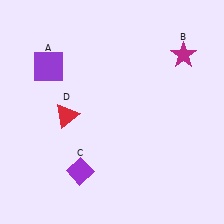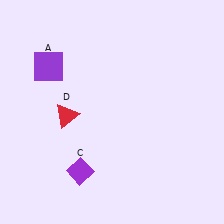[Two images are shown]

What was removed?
The magenta star (B) was removed in Image 2.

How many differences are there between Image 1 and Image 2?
There is 1 difference between the two images.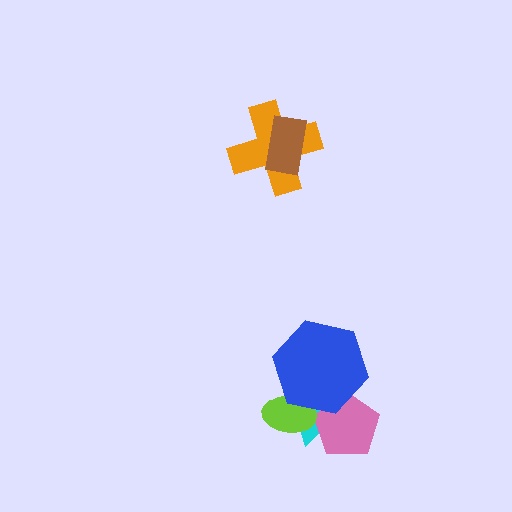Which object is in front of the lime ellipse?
The blue hexagon is in front of the lime ellipse.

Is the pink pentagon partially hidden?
Yes, it is partially covered by another shape.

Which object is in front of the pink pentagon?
The blue hexagon is in front of the pink pentagon.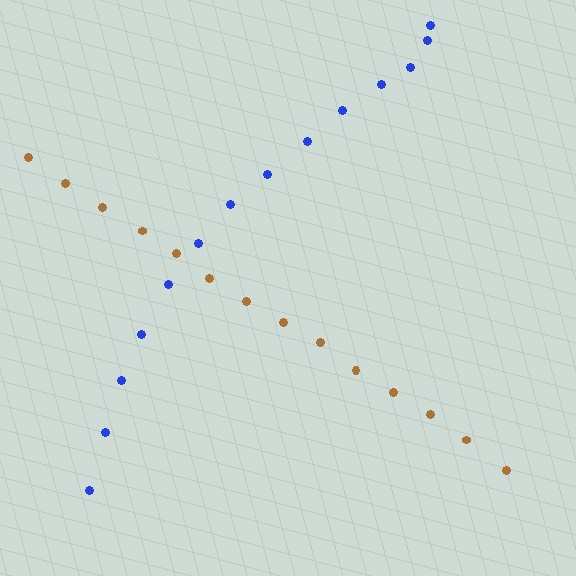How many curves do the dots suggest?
There are 2 distinct paths.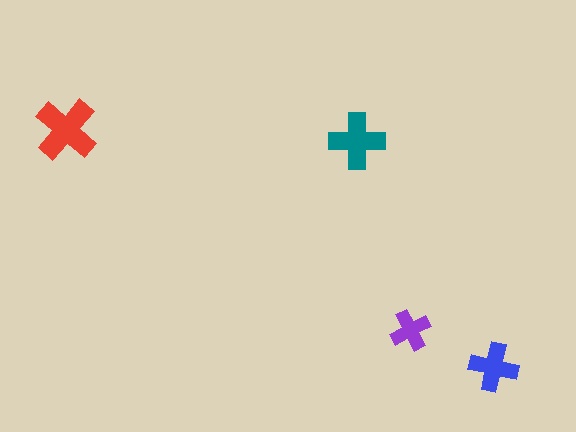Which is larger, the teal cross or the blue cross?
The teal one.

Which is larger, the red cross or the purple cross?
The red one.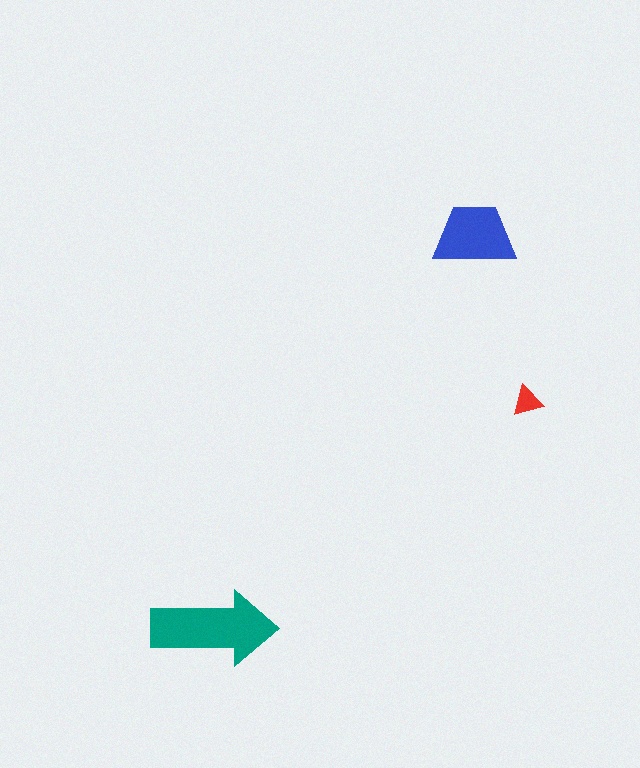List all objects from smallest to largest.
The red triangle, the blue trapezoid, the teal arrow.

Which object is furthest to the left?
The teal arrow is leftmost.